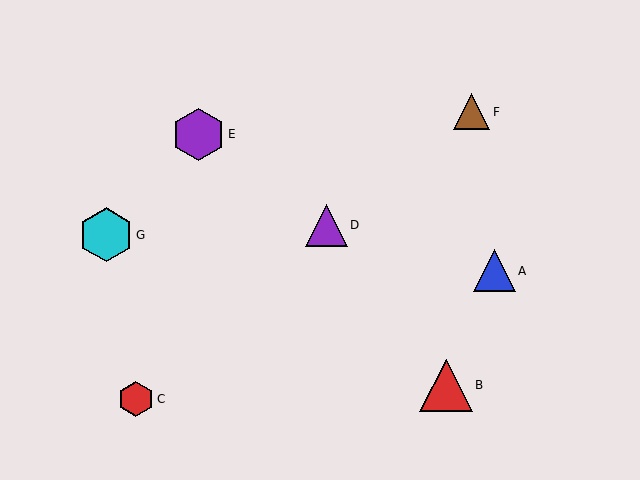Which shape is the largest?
The cyan hexagon (labeled G) is the largest.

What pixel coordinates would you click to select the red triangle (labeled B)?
Click at (446, 385) to select the red triangle B.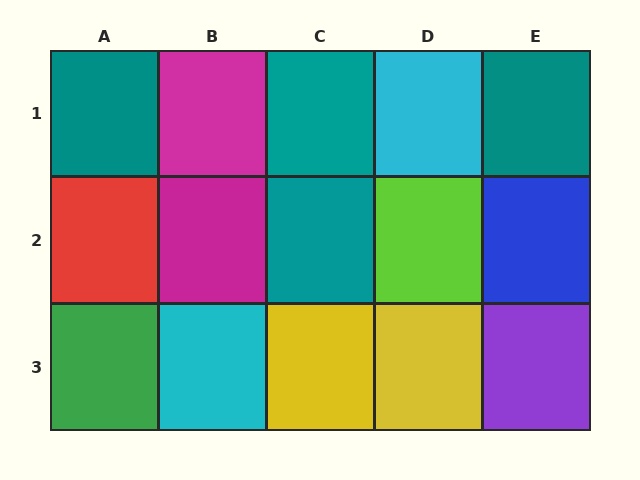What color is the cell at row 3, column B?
Cyan.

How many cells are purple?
1 cell is purple.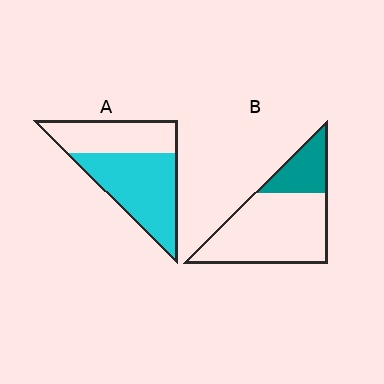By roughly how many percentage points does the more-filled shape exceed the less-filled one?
By roughly 35 percentage points (A over B).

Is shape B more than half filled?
No.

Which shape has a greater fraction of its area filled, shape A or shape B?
Shape A.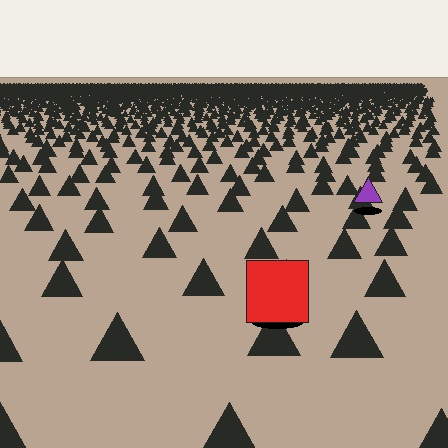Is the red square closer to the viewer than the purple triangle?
Yes. The red square is closer — you can tell from the texture gradient: the ground texture is coarser near it.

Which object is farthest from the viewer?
The purple triangle is farthest from the viewer. It appears smaller and the ground texture around it is denser.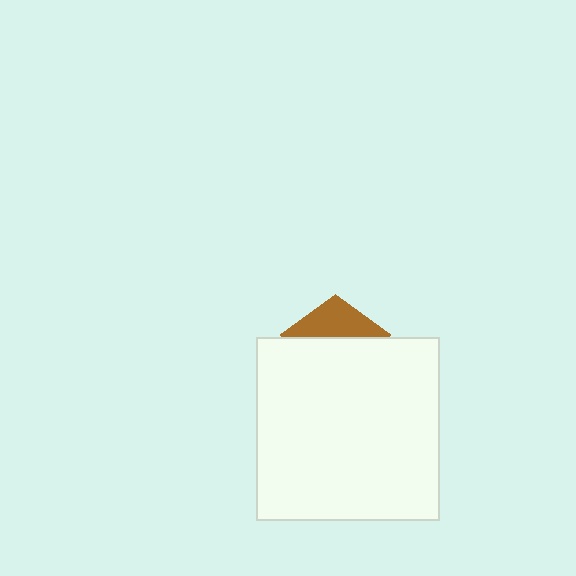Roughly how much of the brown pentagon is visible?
A small part of it is visible (roughly 32%).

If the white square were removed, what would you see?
You would see the complete brown pentagon.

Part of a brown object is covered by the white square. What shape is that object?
It is a pentagon.